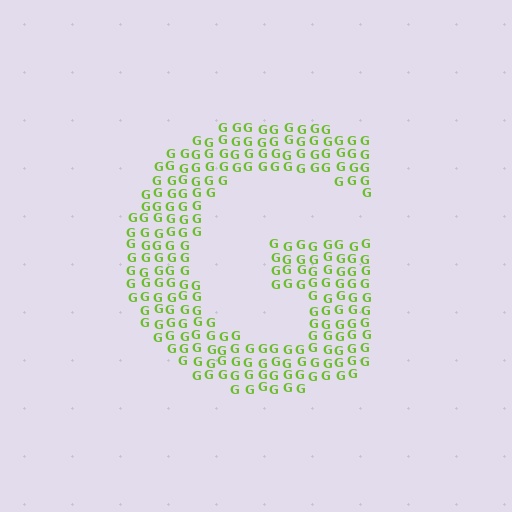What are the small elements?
The small elements are letter G's.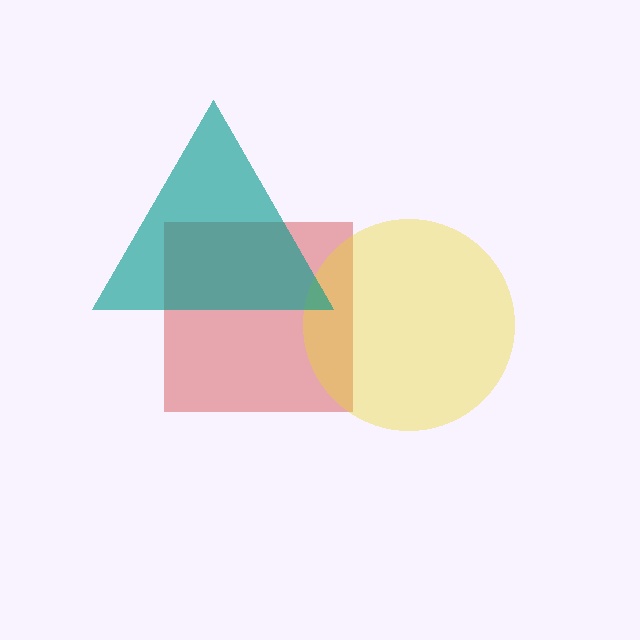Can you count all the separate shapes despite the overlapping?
Yes, there are 3 separate shapes.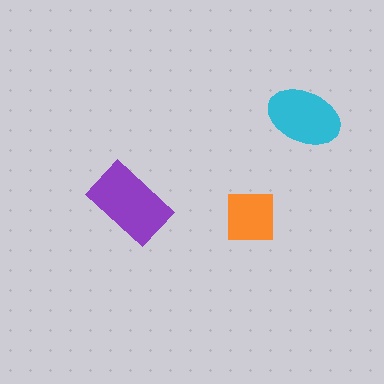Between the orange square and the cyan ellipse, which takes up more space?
The cyan ellipse.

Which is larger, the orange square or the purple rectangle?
The purple rectangle.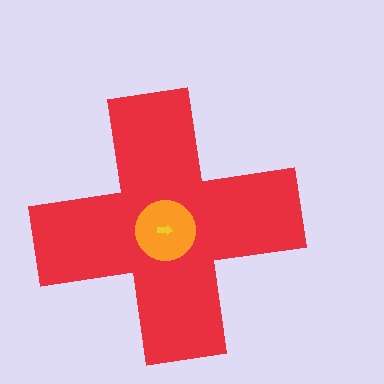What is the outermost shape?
The red cross.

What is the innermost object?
The yellow arrow.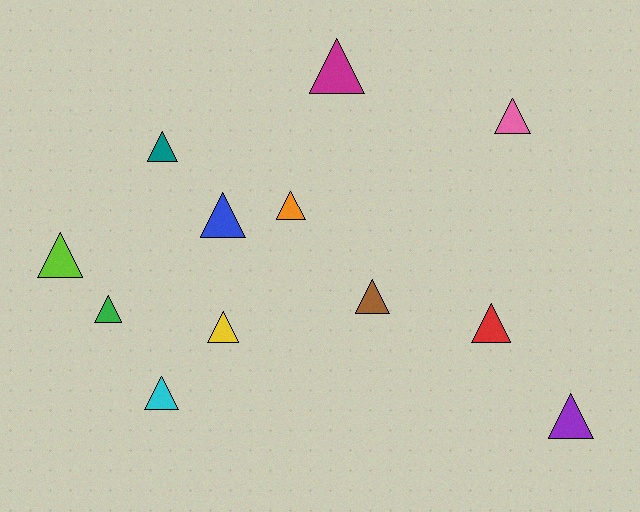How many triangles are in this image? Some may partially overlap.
There are 12 triangles.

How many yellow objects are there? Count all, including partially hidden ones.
There is 1 yellow object.